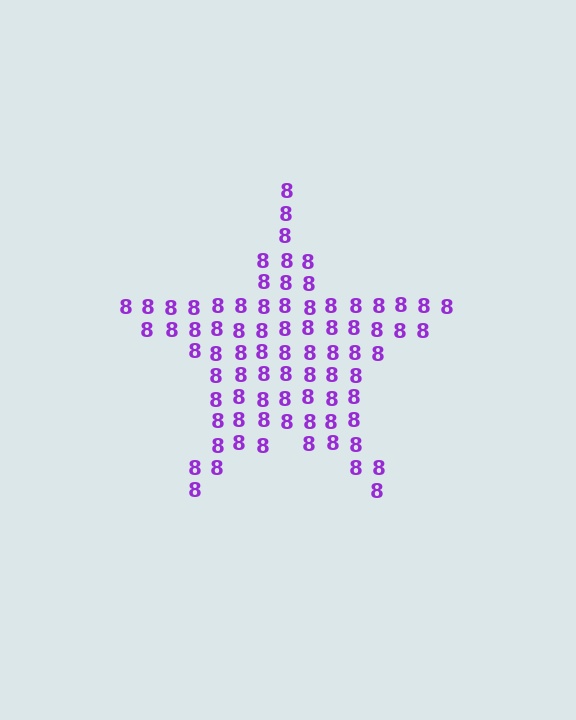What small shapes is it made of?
It is made of small digit 8's.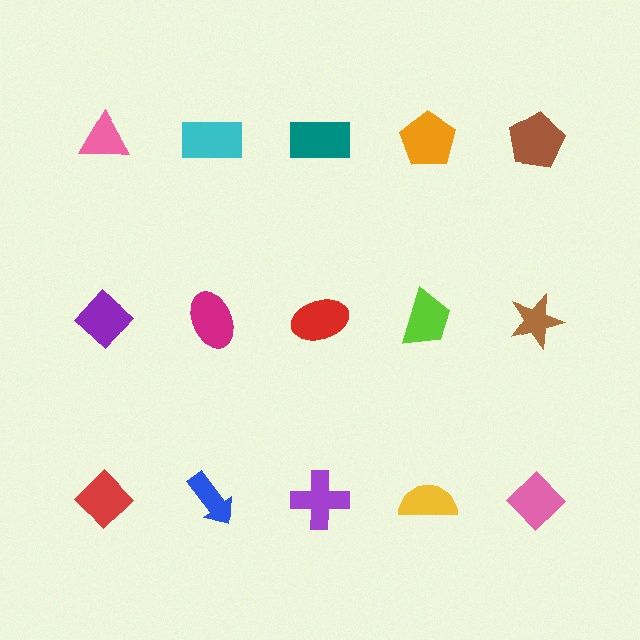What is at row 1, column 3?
A teal rectangle.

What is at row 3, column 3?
A purple cross.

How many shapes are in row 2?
5 shapes.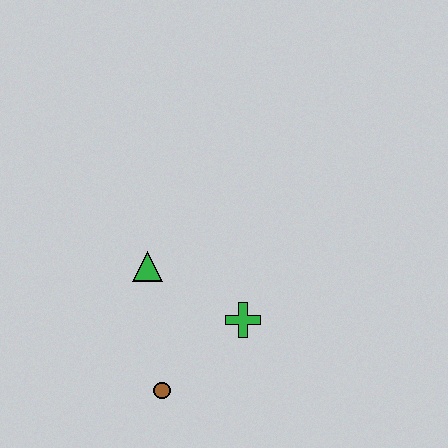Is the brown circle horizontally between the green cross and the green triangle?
Yes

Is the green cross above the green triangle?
No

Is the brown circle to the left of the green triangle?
No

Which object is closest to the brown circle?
The green cross is closest to the brown circle.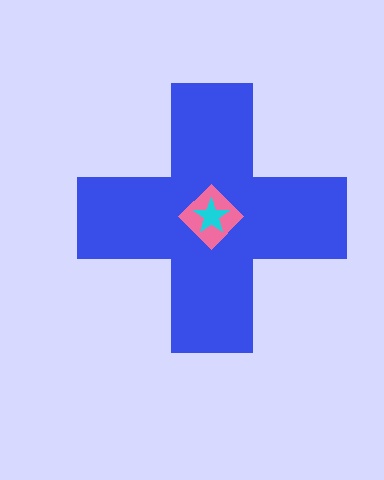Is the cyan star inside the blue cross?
Yes.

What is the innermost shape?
The cyan star.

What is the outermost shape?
The blue cross.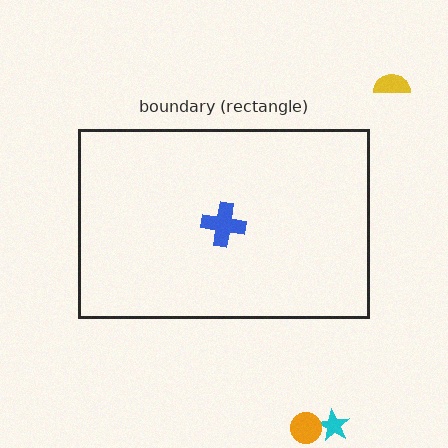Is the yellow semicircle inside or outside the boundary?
Outside.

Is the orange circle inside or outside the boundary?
Outside.